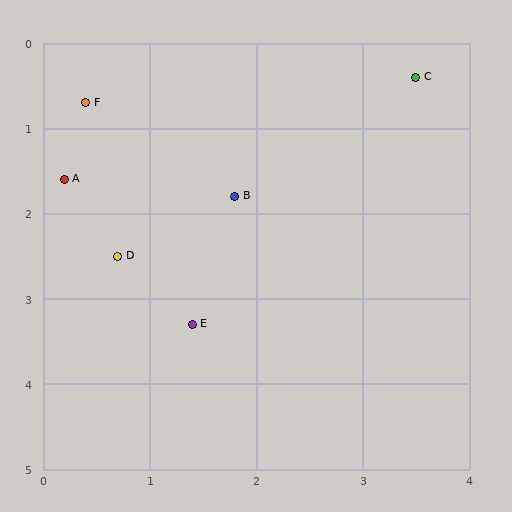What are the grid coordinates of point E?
Point E is at approximately (1.4, 3.3).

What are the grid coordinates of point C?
Point C is at approximately (3.5, 0.4).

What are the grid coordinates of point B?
Point B is at approximately (1.8, 1.8).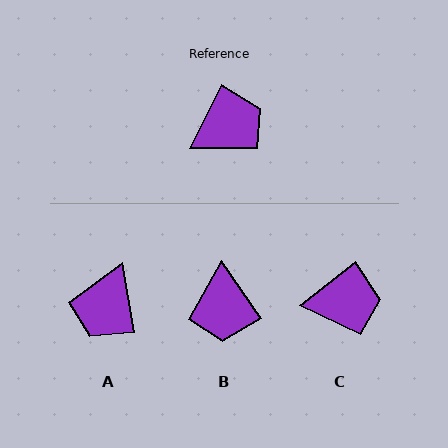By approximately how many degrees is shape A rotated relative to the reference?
Approximately 144 degrees clockwise.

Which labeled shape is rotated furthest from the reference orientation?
A, about 144 degrees away.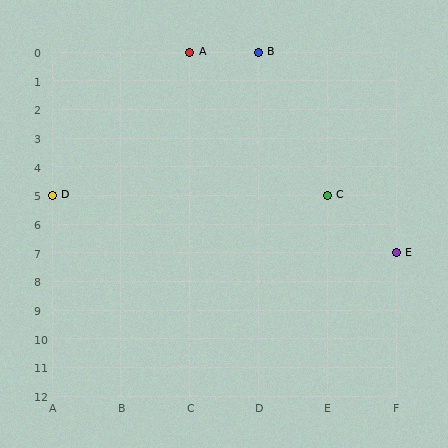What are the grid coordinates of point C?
Point C is at grid coordinates (E, 5).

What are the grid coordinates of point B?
Point B is at grid coordinates (D, 0).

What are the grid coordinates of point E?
Point E is at grid coordinates (F, 7).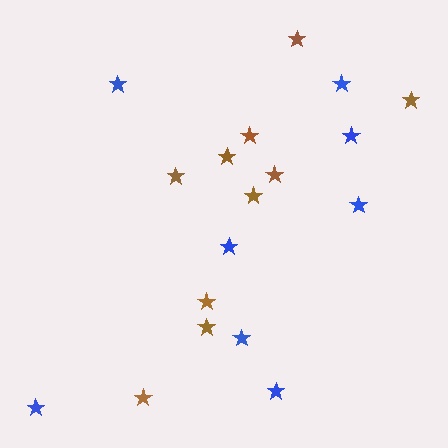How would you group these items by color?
There are 2 groups: one group of blue stars (8) and one group of brown stars (10).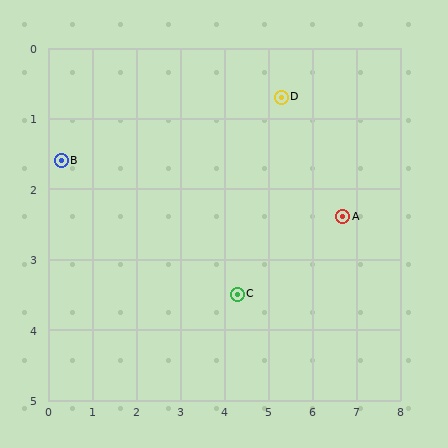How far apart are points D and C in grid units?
Points D and C are about 3.0 grid units apart.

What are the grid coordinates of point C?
Point C is at approximately (4.3, 3.5).